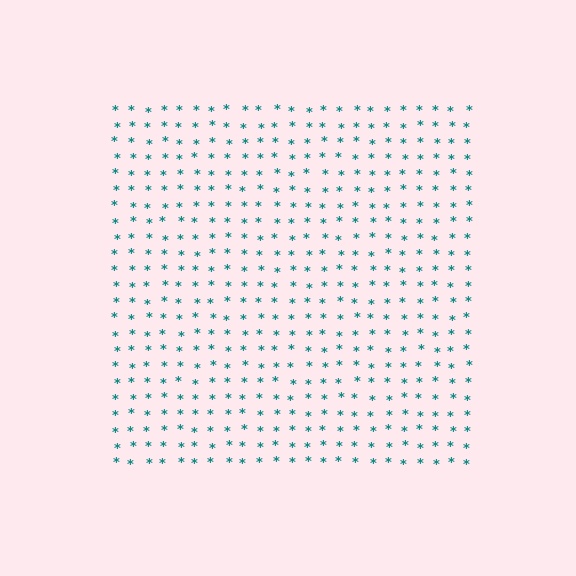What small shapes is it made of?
It is made of small asterisks.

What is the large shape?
The large shape is a square.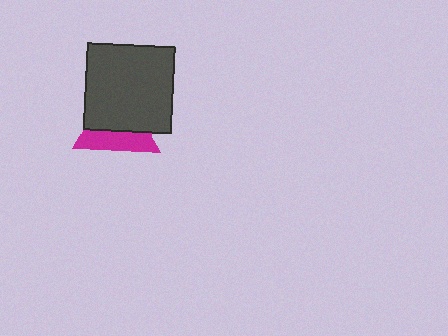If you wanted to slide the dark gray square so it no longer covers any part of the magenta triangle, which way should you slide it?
Slide it up — that is the most direct way to separate the two shapes.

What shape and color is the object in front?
The object in front is a dark gray square.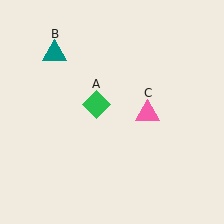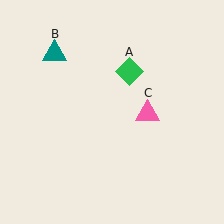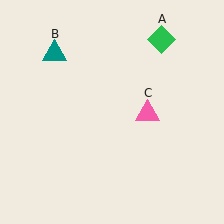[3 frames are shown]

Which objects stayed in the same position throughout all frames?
Teal triangle (object B) and pink triangle (object C) remained stationary.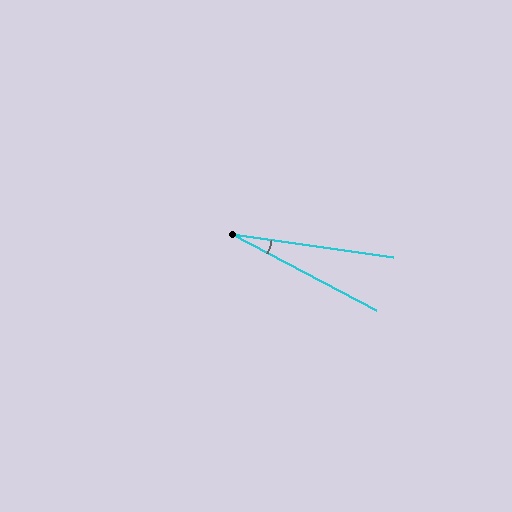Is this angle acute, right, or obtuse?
It is acute.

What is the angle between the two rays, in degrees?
Approximately 20 degrees.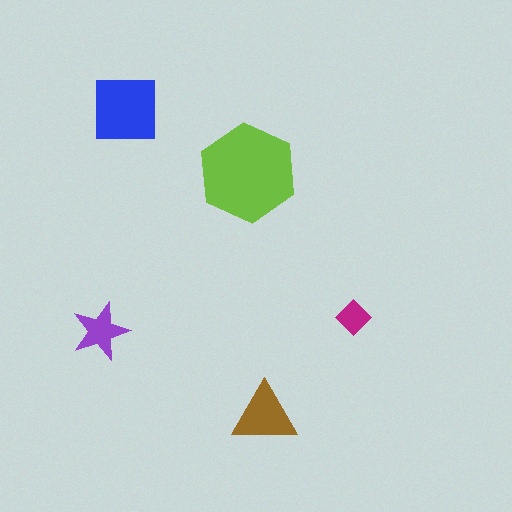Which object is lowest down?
The brown triangle is bottommost.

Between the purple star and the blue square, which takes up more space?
The blue square.